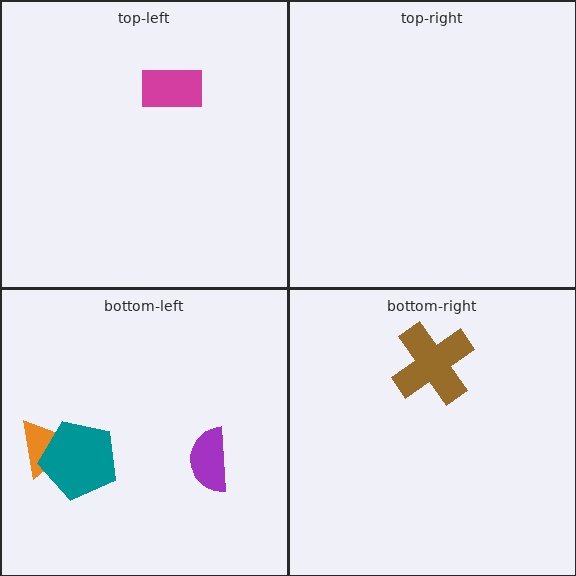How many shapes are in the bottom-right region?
1.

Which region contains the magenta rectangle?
The top-left region.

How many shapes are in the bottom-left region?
3.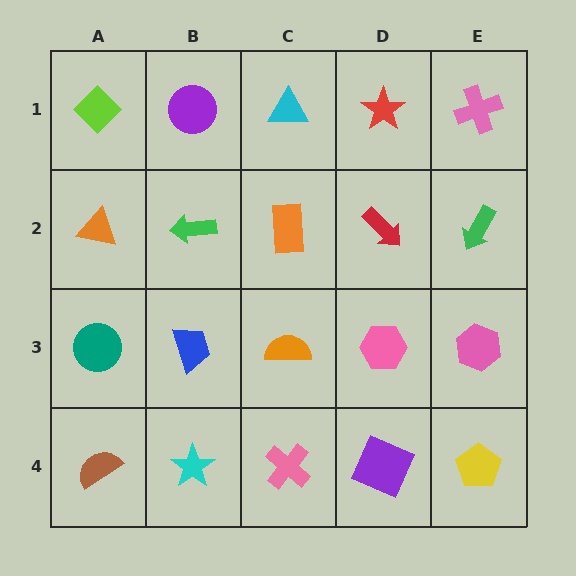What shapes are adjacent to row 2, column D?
A red star (row 1, column D), a pink hexagon (row 3, column D), an orange rectangle (row 2, column C), a green arrow (row 2, column E).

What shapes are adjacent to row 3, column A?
An orange triangle (row 2, column A), a brown semicircle (row 4, column A), a blue trapezoid (row 3, column B).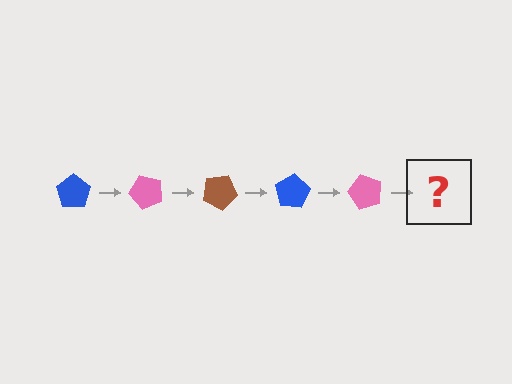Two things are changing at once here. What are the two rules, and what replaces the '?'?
The two rules are that it rotates 50 degrees each step and the color cycles through blue, pink, and brown. The '?' should be a brown pentagon, rotated 250 degrees from the start.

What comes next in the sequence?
The next element should be a brown pentagon, rotated 250 degrees from the start.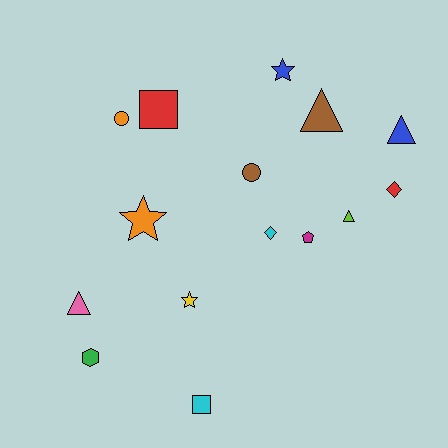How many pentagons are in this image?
There is 1 pentagon.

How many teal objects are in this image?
There are no teal objects.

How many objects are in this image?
There are 15 objects.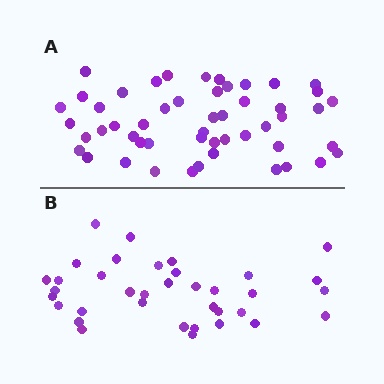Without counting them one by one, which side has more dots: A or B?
Region A (the top region) has more dots.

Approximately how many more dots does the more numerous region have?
Region A has approximately 15 more dots than region B.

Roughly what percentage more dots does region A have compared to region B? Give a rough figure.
About 40% more.